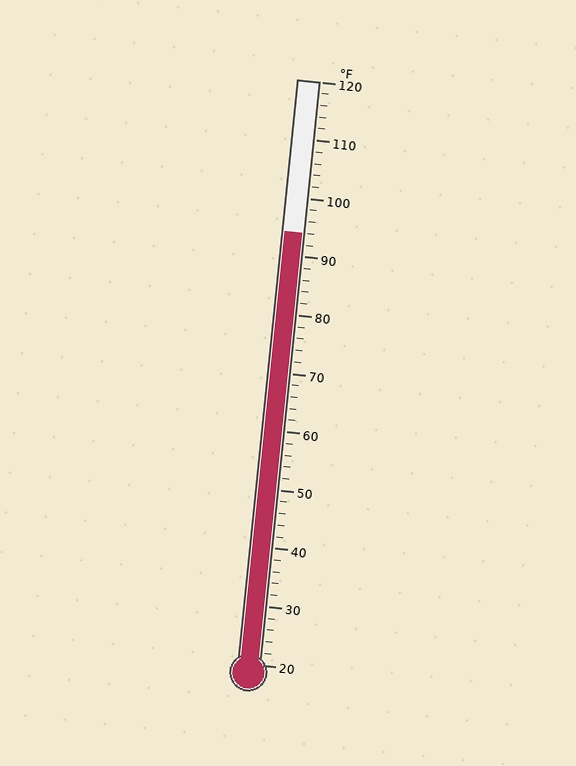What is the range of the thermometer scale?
The thermometer scale ranges from 20°F to 120°F.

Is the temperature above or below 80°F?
The temperature is above 80°F.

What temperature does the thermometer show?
The thermometer shows approximately 94°F.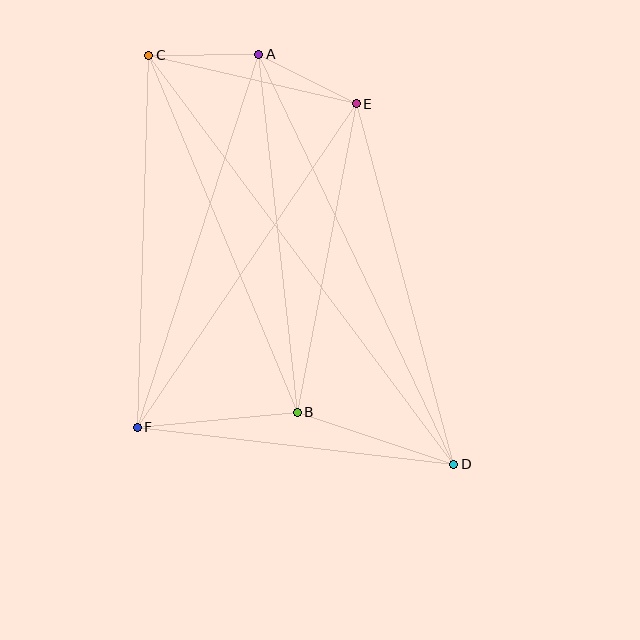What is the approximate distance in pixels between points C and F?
The distance between C and F is approximately 372 pixels.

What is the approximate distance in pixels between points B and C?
The distance between B and C is approximately 387 pixels.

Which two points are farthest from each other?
Points C and D are farthest from each other.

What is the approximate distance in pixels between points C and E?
The distance between C and E is approximately 213 pixels.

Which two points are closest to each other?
Points A and E are closest to each other.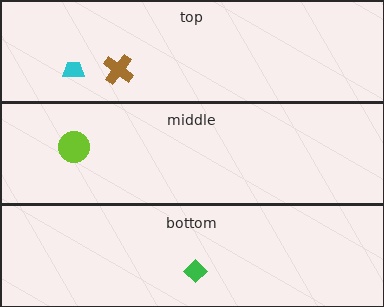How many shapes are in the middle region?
1.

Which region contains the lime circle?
The middle region.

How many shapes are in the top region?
2.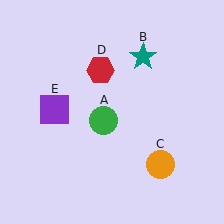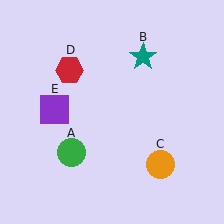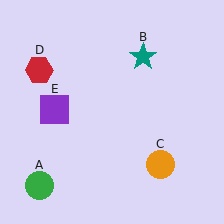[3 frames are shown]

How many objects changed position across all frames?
2 objects changed position: green circle (object A), red hexagon (object D).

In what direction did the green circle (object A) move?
The green circle (object A) moved down and to the left.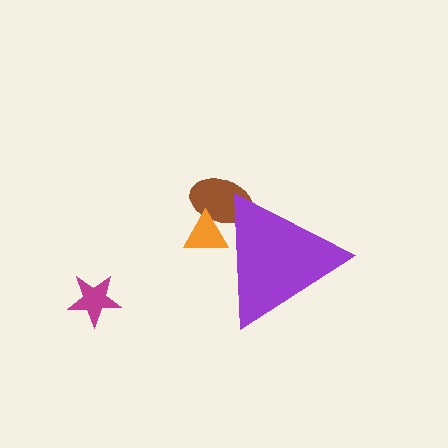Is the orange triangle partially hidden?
Yes, the orange triangle is partially hidden behind the purple triangle.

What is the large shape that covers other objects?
A purple triangle.